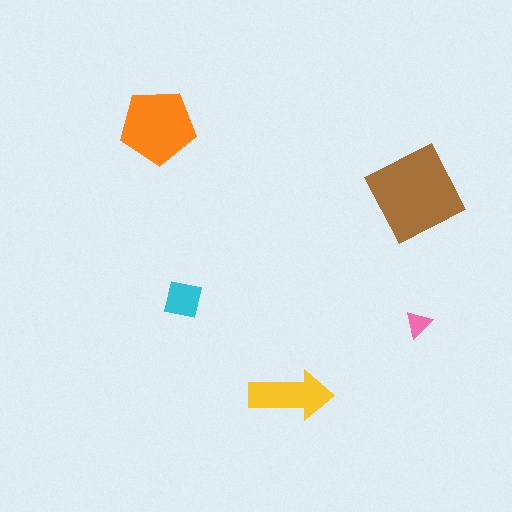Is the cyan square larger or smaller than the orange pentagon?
Smaller.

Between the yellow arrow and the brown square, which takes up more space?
The brown square.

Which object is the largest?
The brown square.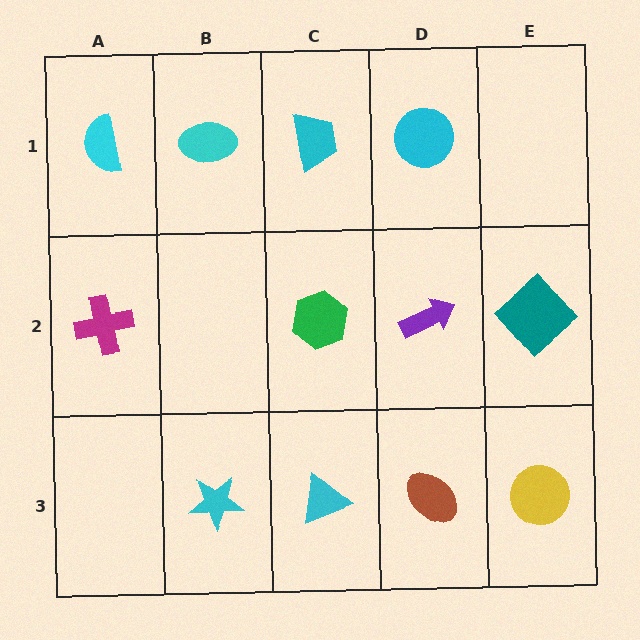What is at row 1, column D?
A cyan circle.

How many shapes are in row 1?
4 shapes.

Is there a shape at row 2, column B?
No, that cell is empty.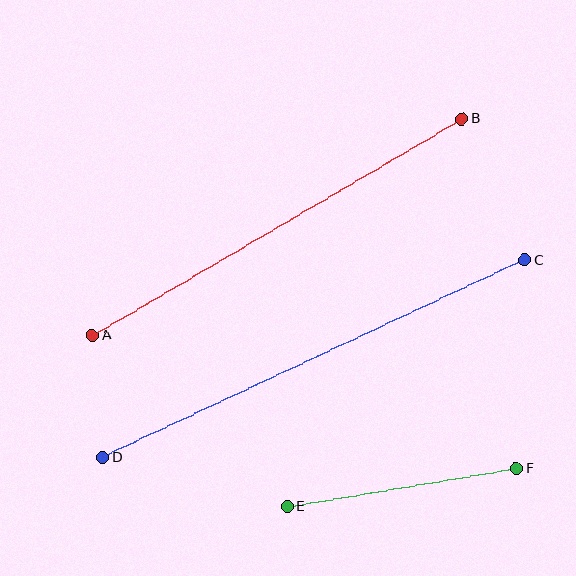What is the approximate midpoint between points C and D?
The midpoint is at approximately (314, 359) pixels.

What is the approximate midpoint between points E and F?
The midpoint is at approximately (402, 487) pixels.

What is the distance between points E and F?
The distance is approximately 232 pixels.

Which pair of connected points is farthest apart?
Points C and D are farthest apart.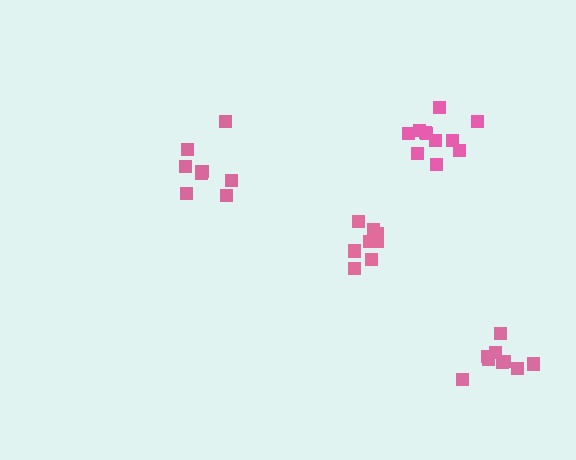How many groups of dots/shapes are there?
There are 4 groups.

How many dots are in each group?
Group 1: 11 dots, Group 2: 8 dots, Group 3: 9 dots, Group 4: 8 dots (36 total).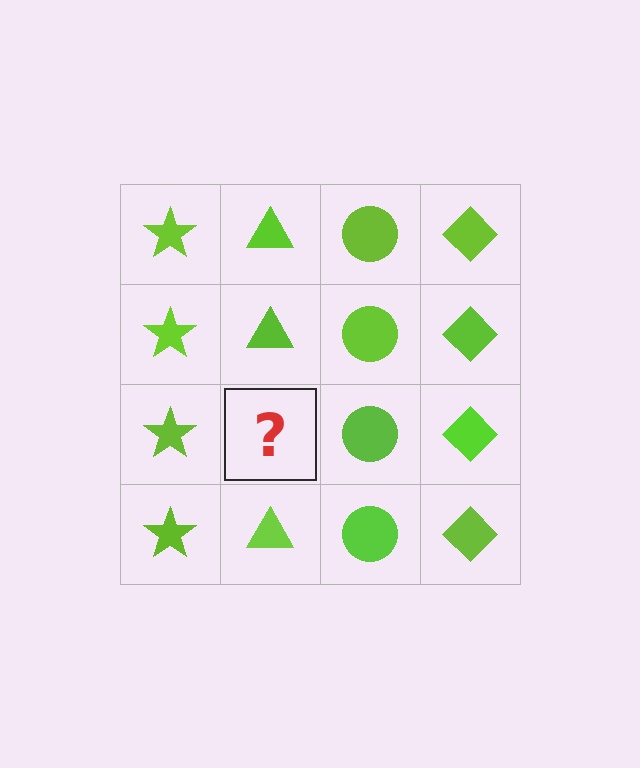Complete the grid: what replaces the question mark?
The question mark should be replaced with a lime triangle.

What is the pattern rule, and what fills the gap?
The rule is that each column has a consistent shape. The gap should be filled with a lime triangle.